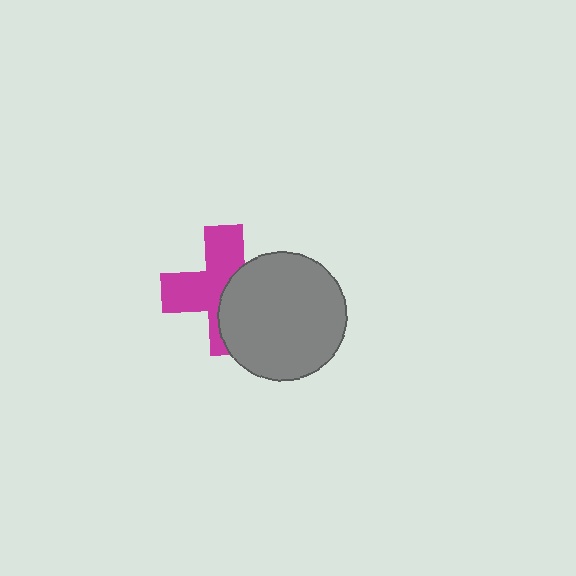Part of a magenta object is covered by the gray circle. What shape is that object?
It is a cross.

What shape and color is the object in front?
The object in front is a gray circle.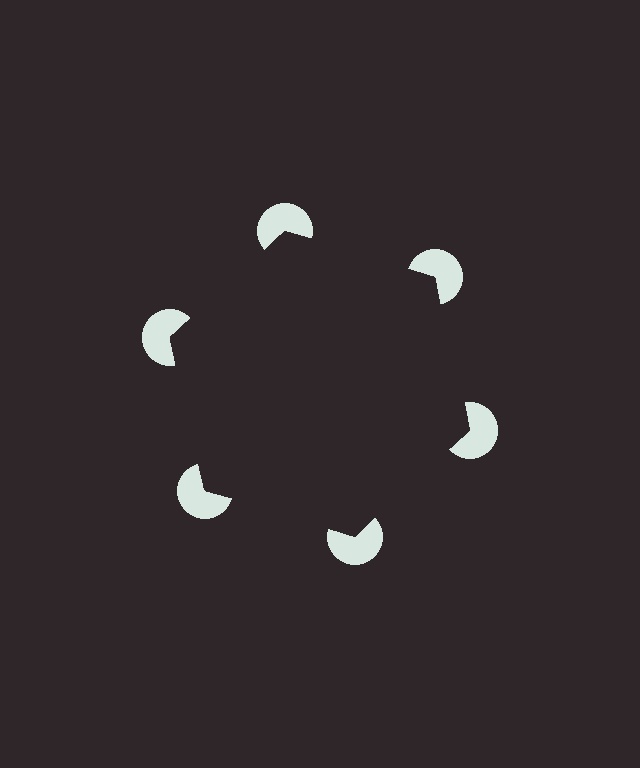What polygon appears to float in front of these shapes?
An illusory hexagon — its edges are inferred from the aligned wedge cuts in the pac-man discs, not physically drawn.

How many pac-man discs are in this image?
There are 6 — one at each vertex of the illusory hexagon.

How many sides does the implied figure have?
6 sides.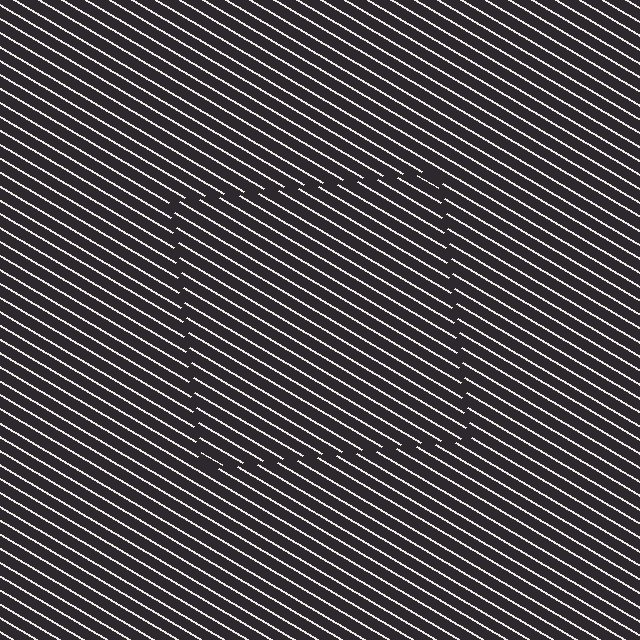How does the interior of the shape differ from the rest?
The interior of the shape contains the same grating, shifted by half a period — the contour is defined by the phase discontinuity where line-ends from the inner and outer gratings abut.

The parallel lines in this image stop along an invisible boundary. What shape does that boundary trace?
An illusory square. The interior of the shape contains the same grating, shifted by half a period — the contour is defined by the phase discontinuity where line-ends from the inner and outer gratings abut.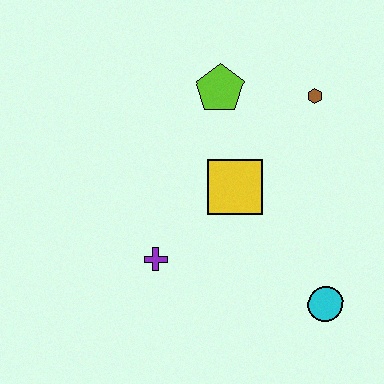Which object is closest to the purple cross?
The yellow square is closest to the purple cross.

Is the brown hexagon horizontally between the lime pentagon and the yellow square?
No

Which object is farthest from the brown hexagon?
The purple cross is farthest from the brown hexagon.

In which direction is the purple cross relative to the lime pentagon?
The purple cross is below the lime pentagon.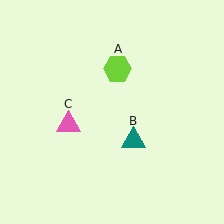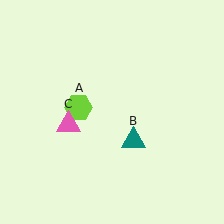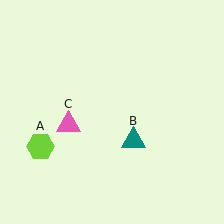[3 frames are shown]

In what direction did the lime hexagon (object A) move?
The lime hexagon (object A) moved down and to the left.